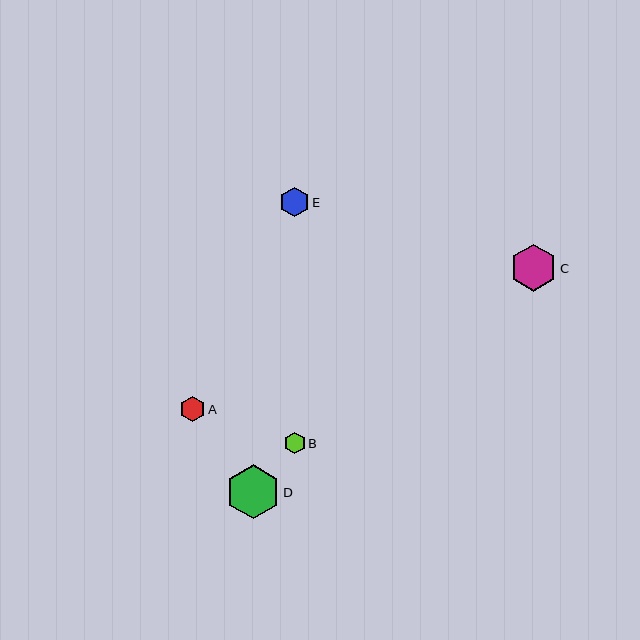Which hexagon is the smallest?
Hexagon B is the smallest with a size of approximately 21 pixels.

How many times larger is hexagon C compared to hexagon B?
Hexagon C is approximately 2.2 times the size of hexagon B.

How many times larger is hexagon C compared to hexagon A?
Hexagon C is approximately 1.9 times the size of hexagon A.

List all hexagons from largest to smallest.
From largest to smallest: D, C, E, A, B.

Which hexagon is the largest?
Hexagon D is the largest with a size of approximately 54 pixels.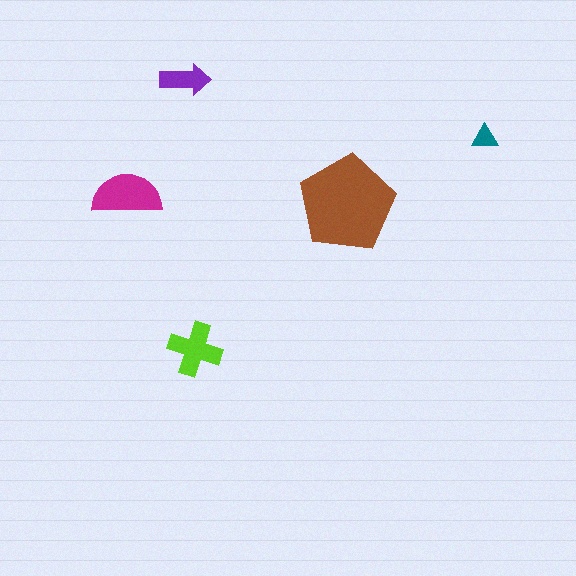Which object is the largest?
The brown pentagon.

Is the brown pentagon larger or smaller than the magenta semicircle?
Larger.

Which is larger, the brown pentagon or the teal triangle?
The brown pentagon.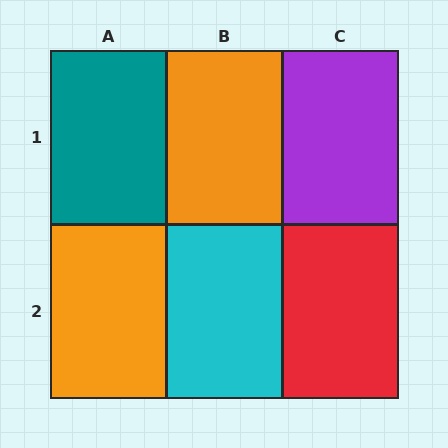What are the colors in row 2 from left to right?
Orange, cyan, red.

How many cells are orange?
2 cells are orange.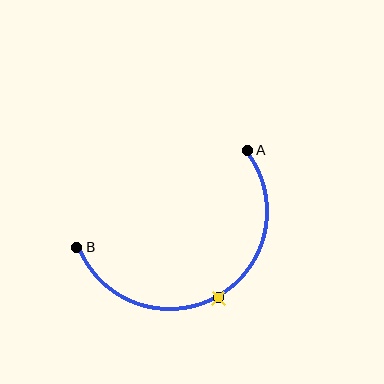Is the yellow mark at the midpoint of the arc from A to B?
Yes. The yellow mark lies on the arc at equal arc-length from both A and B — it is the arc midpoint.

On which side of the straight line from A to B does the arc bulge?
The arc bulges below the straight line connecting A and B.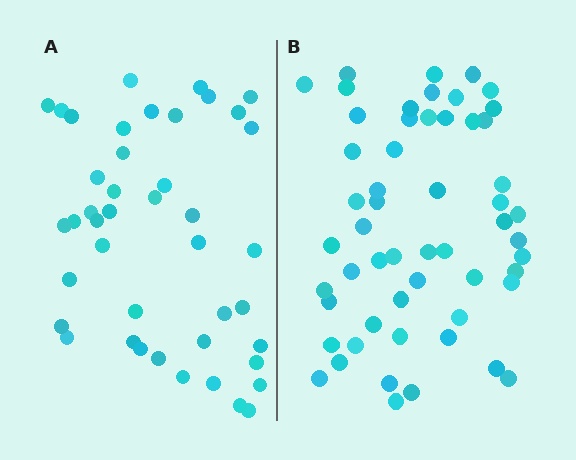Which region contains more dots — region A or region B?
Region B (the right region) has more dots.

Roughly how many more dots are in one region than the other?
Region B has roughly 12 or so more dots than region A.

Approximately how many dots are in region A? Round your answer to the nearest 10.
About 40 dots. (The exact count is 43, which rounds to 40.)